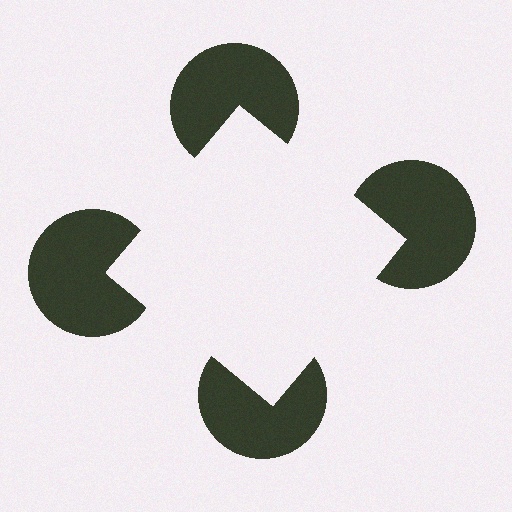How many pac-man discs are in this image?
There are 4 — one at each vertex of the illusory square.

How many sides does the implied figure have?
4 sides.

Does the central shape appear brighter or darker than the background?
It typically appears slightly brighter than the background, even though no actual brightness change is drawn.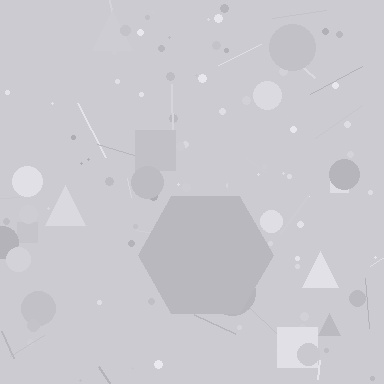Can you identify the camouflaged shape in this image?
The camouflaged shape is a hexagon.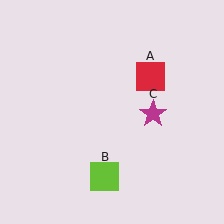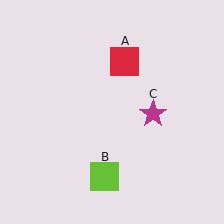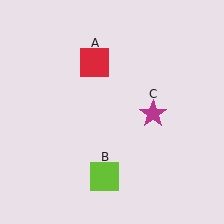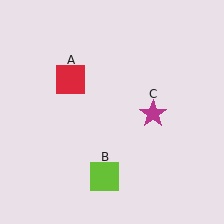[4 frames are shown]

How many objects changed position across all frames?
1 object changed position: red square (object A).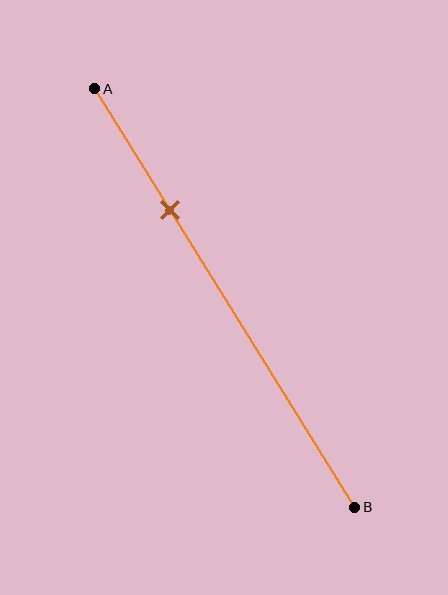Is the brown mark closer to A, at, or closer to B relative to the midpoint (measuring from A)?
The brown mark is closer to point A than the midpoint of segment AB.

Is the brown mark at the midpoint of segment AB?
No, the mark is at about 30% from A, not at the 50% midpoint.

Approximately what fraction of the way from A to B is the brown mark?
The brown mark is approximately 30% of the way from A to B.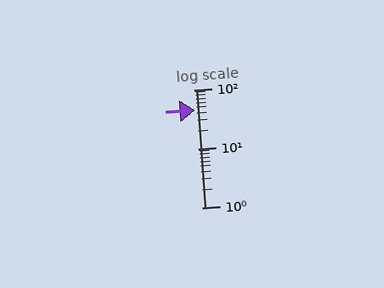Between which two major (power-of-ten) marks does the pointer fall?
The pointer is between 10 and 100.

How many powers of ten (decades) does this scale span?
The scale spans 2 decades, from 1 to 100.